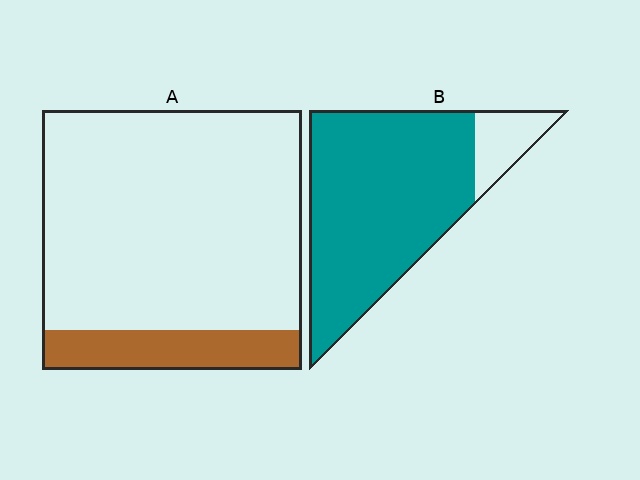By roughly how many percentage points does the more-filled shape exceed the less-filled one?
By roughly 70 percentage points (B over A).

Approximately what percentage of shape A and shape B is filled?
A is approximately 15% and B is approximately 85%.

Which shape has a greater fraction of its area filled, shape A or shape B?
Shape B.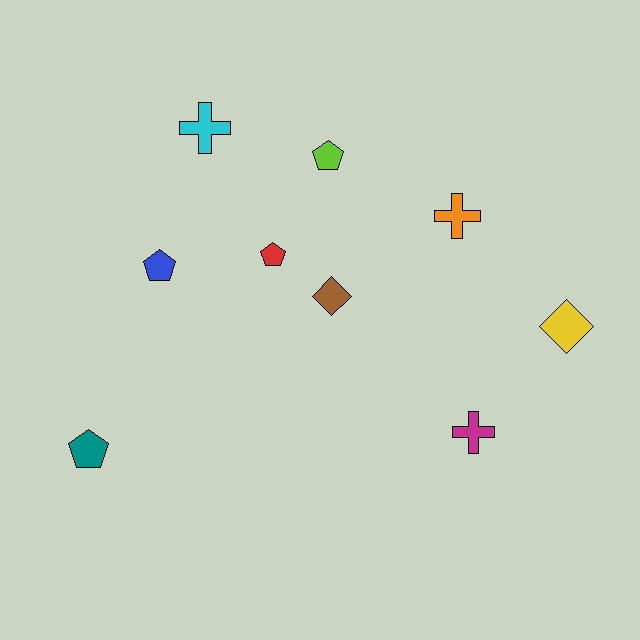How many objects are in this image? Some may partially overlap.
There are 9 objects.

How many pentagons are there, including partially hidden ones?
There are 4 pentagons.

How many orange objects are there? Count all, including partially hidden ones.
There is 1 orange object.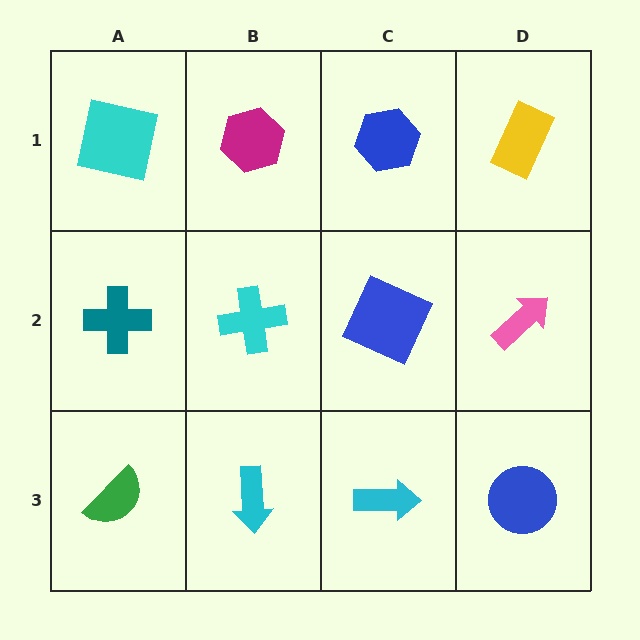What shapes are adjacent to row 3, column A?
A teal cross (row 2, column A), a cyan arrow (row 3, column B).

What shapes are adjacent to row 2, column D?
A yellow rectangle (row 1, column D), a blue circle (row 3, column D), a blue square (row 2, column C).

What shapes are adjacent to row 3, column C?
A blue square (row 2, column C), a cyan arrow (row 3, column B), a blue circle (row 3, column D).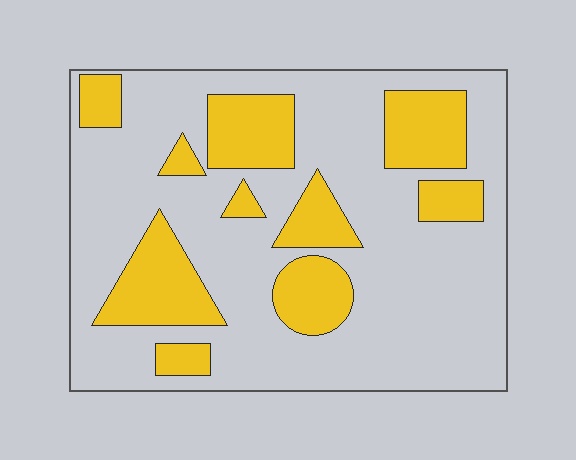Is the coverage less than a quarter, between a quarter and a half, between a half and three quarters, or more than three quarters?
Between a quarter and a half.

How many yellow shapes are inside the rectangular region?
10.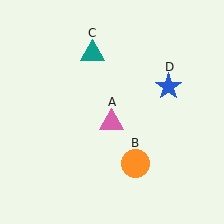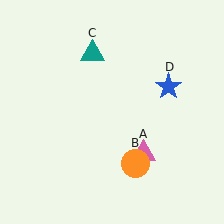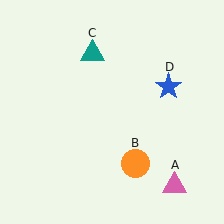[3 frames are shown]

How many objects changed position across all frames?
1 object changed position: pink triangle (object A).